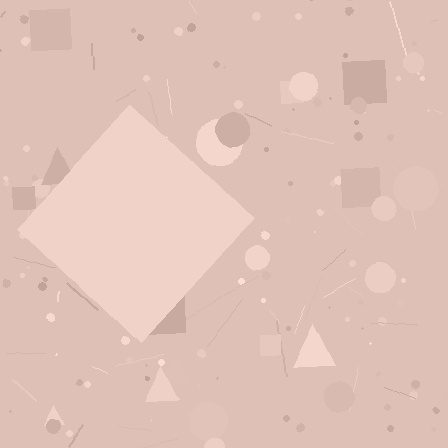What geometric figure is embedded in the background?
A diamond is embedded in the background.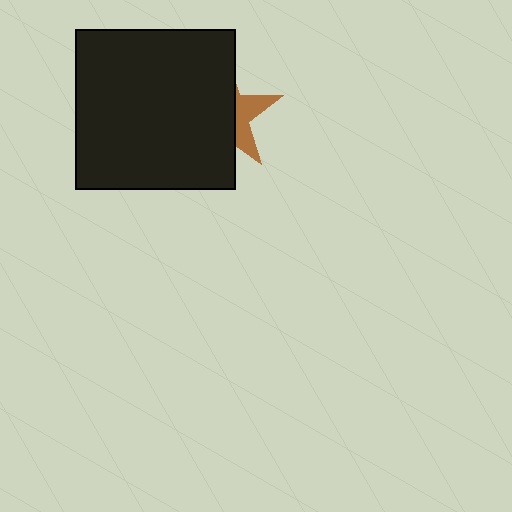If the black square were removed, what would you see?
You would see the complete brown star.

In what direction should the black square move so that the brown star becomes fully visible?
The black square should move left. That is the shortest direction to clear the overlap and leave the brown star fully visible.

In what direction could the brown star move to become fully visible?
The brown star could move right. That would shift it out from behind the black square entirely.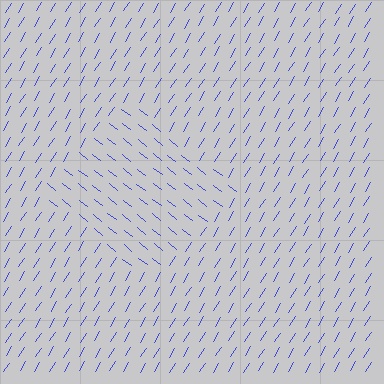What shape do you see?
I see a diamond.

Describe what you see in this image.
The image is filled with small blue line segments. A diamond region in the image has lines oriented differently from the surrounding lines, creating a visible texture boundary.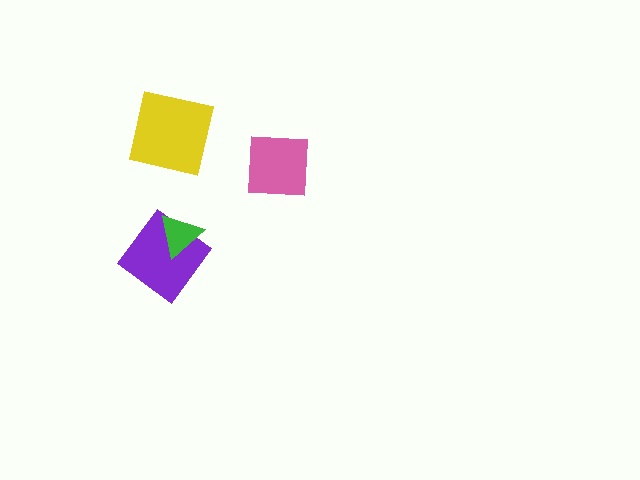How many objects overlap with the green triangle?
1 object overlaps with the green triangle.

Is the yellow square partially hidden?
No, no other shape covers it.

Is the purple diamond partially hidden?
Yes, it is partially covered by another shape.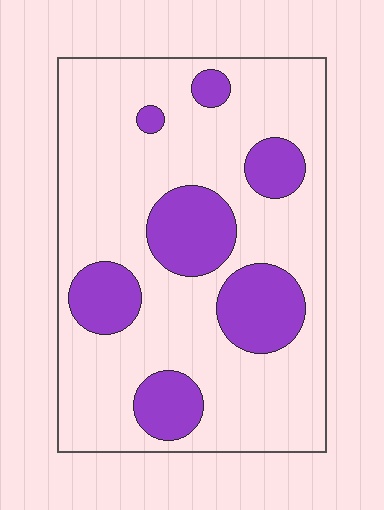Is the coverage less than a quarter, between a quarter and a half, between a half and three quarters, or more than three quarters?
Less than a quarter.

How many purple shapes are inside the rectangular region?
7.